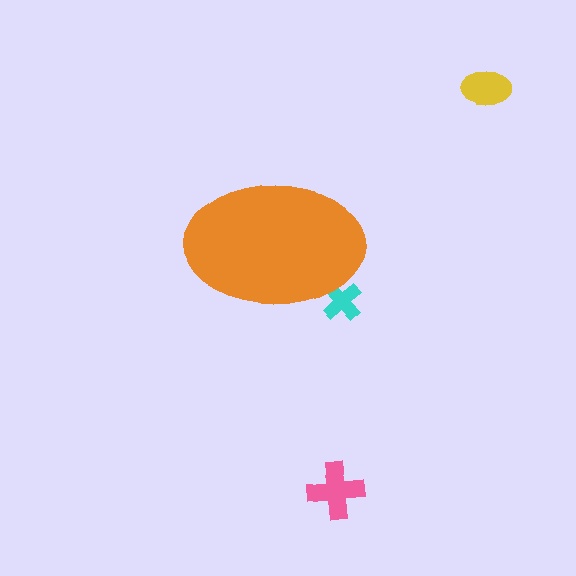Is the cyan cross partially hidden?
Yes, the cyan cross is partially hidden behind the orange ellipse.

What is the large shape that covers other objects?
An orange ellipse.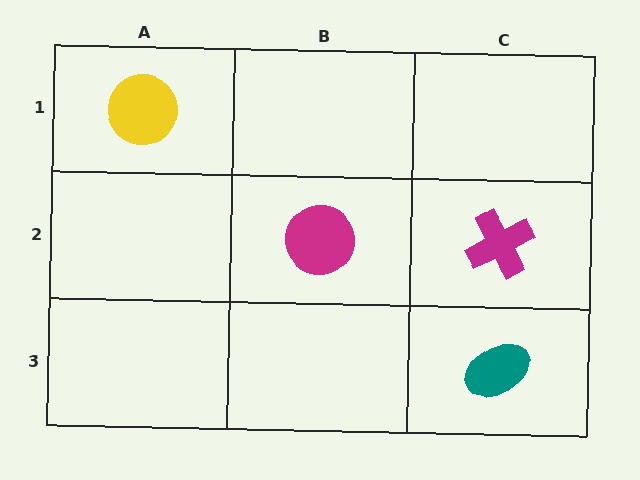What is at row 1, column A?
A yellow circle.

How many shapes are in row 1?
1 shape.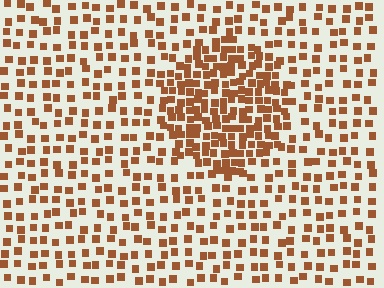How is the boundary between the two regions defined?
The boundary is defined by a change in element density (approximately 2.2x ratio). All elements are the same color, size, and shape.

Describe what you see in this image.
The image contains small brown elements arranged at two different densities. A circle-shaped region is visible where the elements are more densely packed than the surrounding area.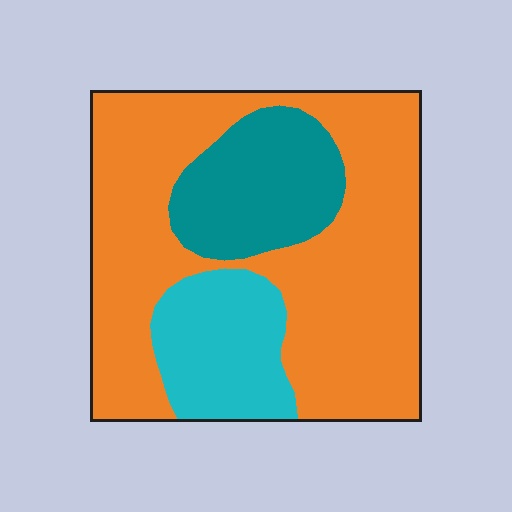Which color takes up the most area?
Orange, at roughly 65%.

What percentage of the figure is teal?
Teal takes up about one sixth (1/6) of the figure.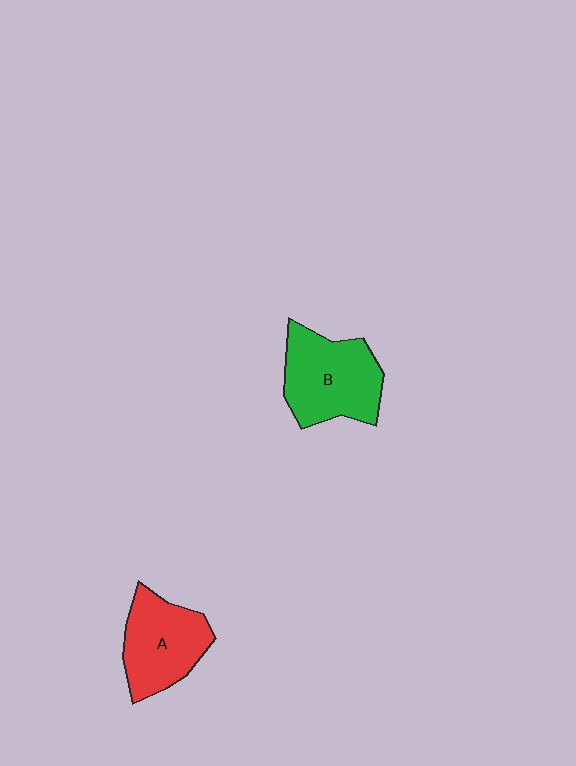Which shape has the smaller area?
Shape A (red).